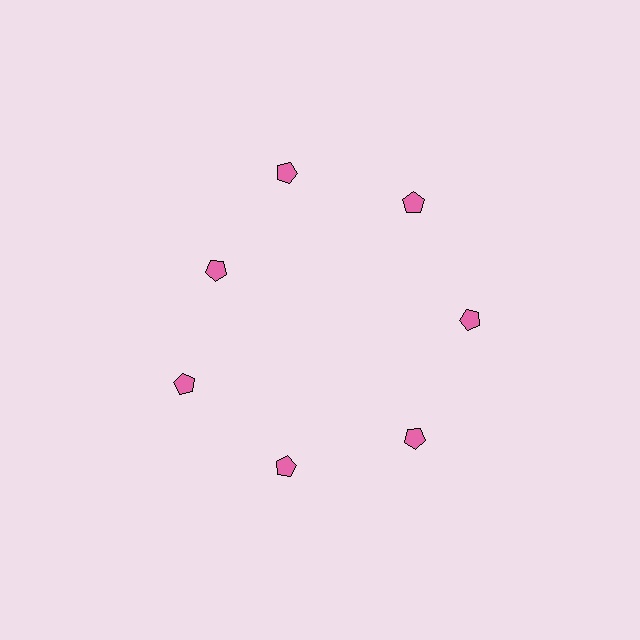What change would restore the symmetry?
The symmetry would be restored by moving it outward, back onto the ring so that all 7 pentagons sit at equal angles and equal distance from the center.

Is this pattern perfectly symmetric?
No. The 7 pink pentagons are arranged in a ring, but one element near the 10 o'clock position is pulled inward toward the center, breaking the 7-fold rotational symmetry.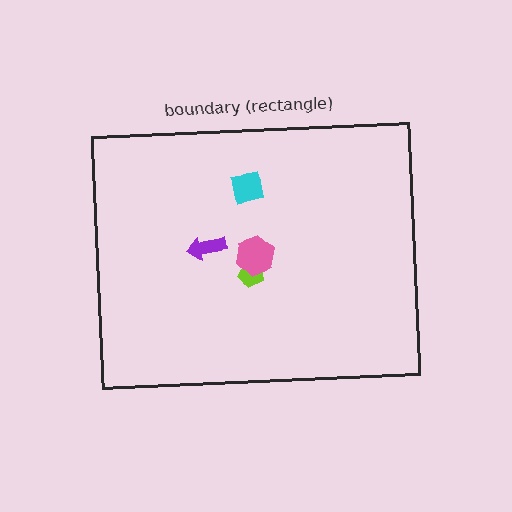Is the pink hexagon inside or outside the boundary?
Inside.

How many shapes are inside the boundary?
4 inside, 0 outside.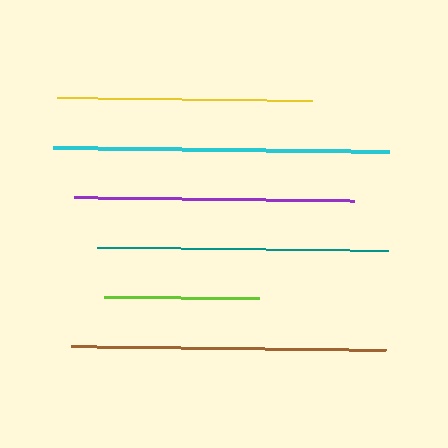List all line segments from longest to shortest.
From longest to shortest: cyan, brown, teal, purple, yellow, lime.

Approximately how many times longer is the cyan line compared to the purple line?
The cyan line is approximately 1.2 times the length of the purple line.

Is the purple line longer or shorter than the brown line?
The brown line is longer than the purple line.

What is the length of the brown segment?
The brown segment is approximately 314 pixels long.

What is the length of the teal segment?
The teal segment is approximately 291 pixels long.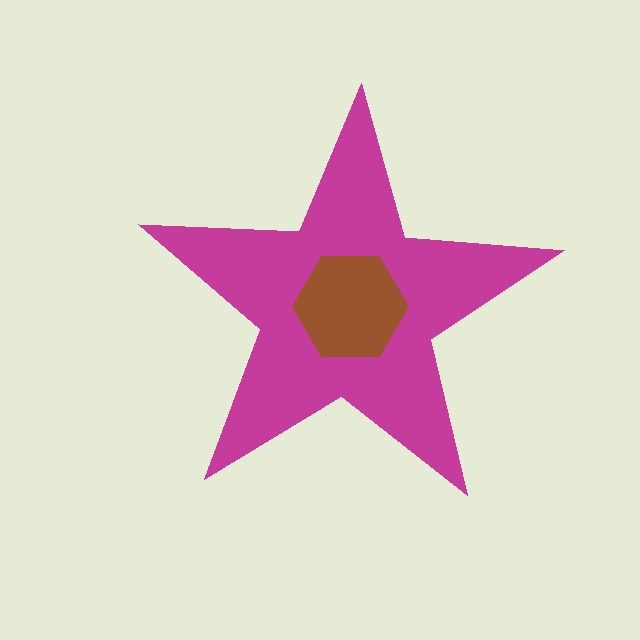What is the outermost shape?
The magenta star.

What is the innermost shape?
The brown hexagon.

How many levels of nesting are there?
2.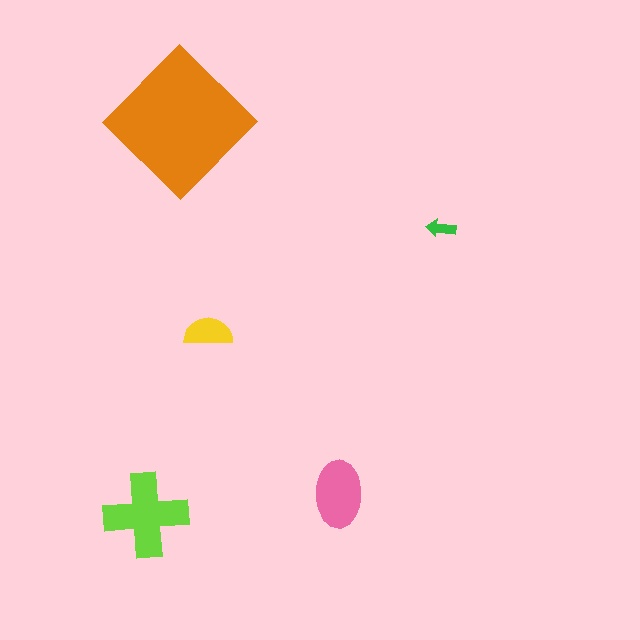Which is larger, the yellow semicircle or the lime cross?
The lime cross.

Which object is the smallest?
The green arrow.